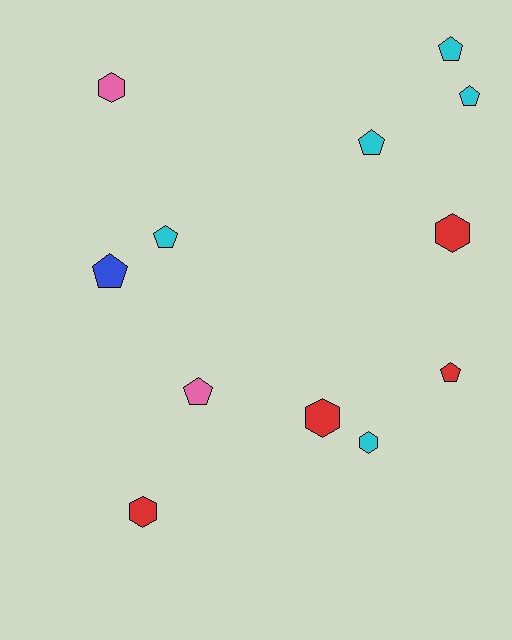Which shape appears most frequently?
Pentagon, with 7 objects.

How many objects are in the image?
There are 12 objects.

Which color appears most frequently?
Cyan, with 5 objects.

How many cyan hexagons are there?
There is 1 cyan hexagon.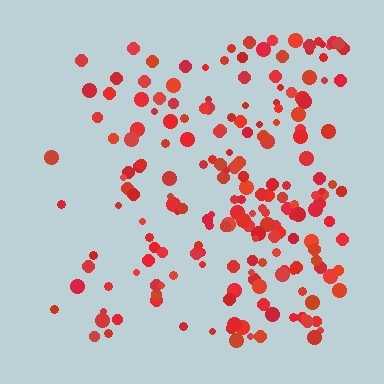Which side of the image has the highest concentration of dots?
The right.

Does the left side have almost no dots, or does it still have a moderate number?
Still a moderate number, just noticeably fewer than the right.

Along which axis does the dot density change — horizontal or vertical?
Horizontal.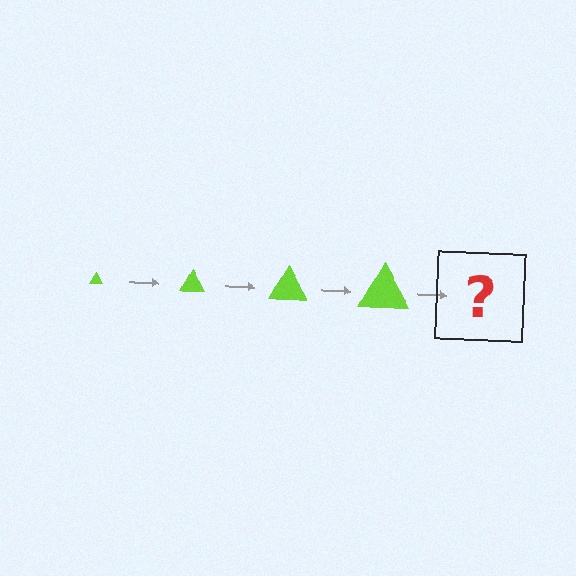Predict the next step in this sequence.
The next step is a lime triangle, larger than the previous one.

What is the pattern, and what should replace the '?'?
The pattern is that the triangle gets progressively larger each step. The '?' should be a lime triangle, larger than the previous one.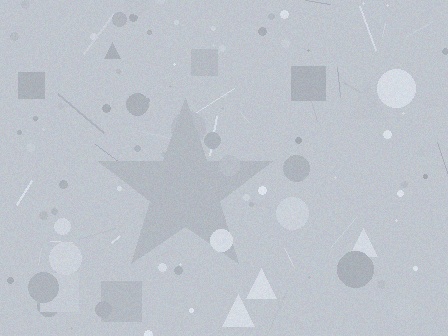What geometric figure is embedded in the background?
A star is embedded in the background.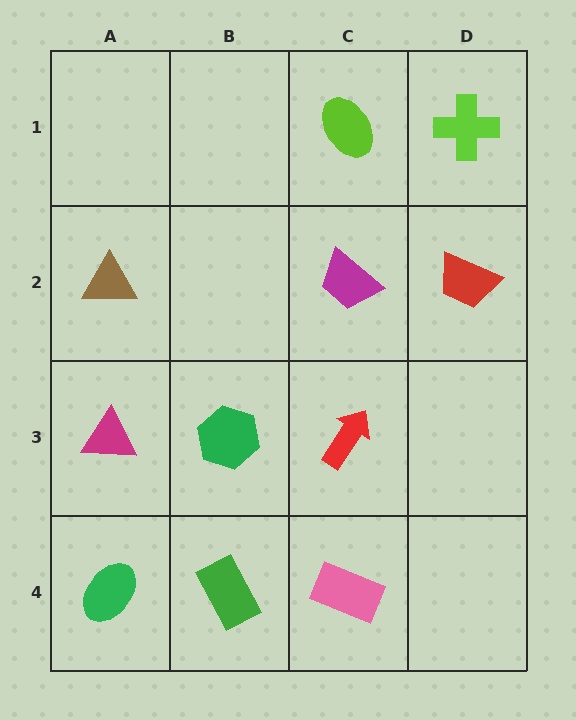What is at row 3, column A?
A magenta triangle.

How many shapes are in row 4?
3 shapes.